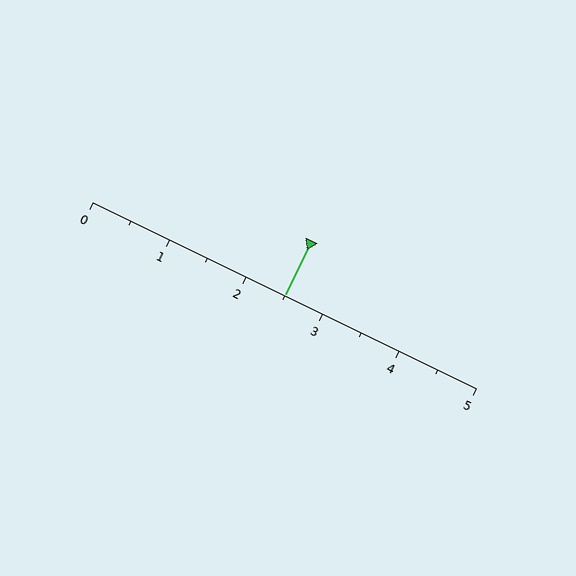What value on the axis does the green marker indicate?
The marker indicates approximately 2.5.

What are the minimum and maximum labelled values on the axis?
The axis runs from 0 to 5.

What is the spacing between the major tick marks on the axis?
The major ticks are spaced 1 apart.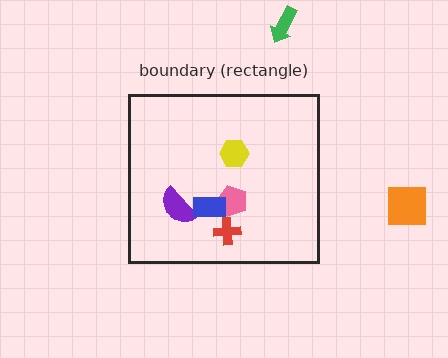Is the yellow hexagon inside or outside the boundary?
Inside.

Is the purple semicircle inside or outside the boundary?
Inside.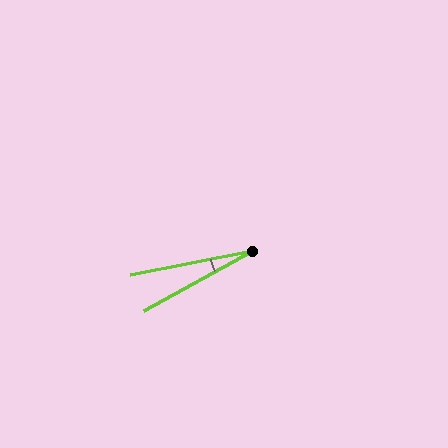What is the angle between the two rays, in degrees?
Approximately 17 degrees.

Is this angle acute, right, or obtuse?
It is acute.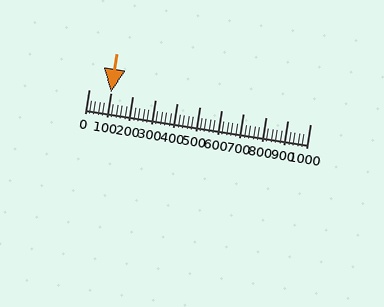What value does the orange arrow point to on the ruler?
The orange arrow points to approximately 101.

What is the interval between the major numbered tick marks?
The major tick marks are spaced 100 units apart.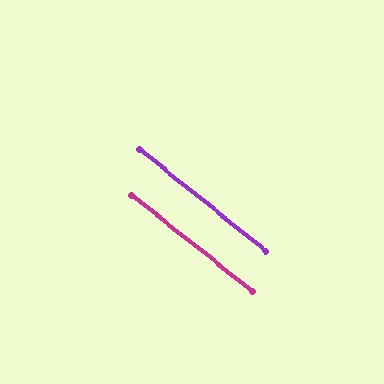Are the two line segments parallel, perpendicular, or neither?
Parallel — their directions differ by only 0.4°.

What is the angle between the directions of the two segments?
Approximately 0 degrees.